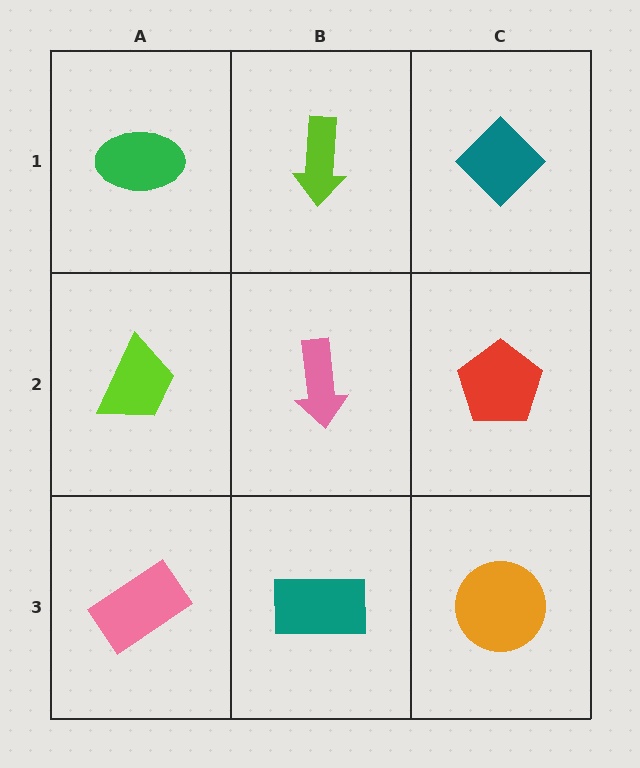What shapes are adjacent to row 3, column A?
A lime trapezoid (row 2, column A), a teal rectangle (row 3, column B).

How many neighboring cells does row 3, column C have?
2.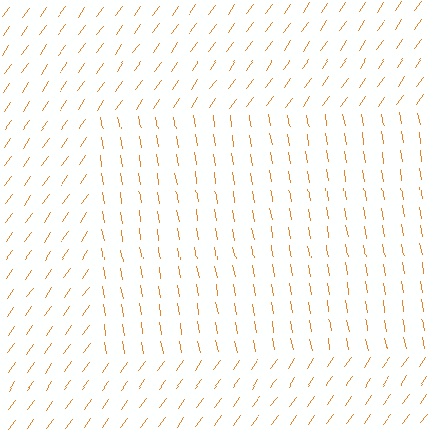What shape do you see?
I see a rectangle.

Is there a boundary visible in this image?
Yes, there is a texture boundary formed by a change in line orientation.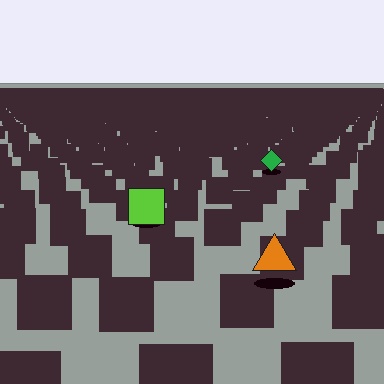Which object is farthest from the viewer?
The green diamond is farthest from the viewer. It appears smaller and the ground texture around it is denser.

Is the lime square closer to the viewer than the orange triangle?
No. The orange triangle is closer — you can tell from the texture gradient: the ground texture is coarser near it.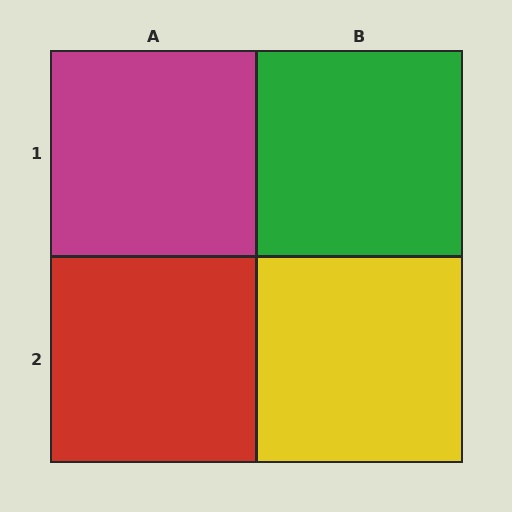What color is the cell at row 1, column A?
Magenta.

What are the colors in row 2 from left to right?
Red, yellow.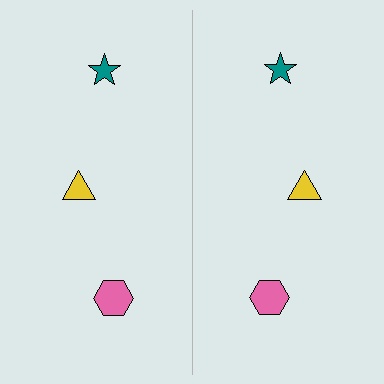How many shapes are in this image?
There are 6 shapes in this image.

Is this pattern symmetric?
Yes, this pattern has bilateral (reflection) symmetry.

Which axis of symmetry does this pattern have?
The pattern has a vertical axis of symmetry running through the center of the image.